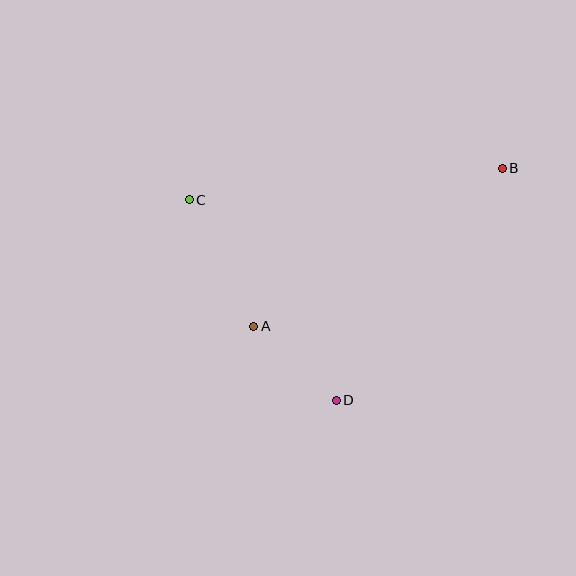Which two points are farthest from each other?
Points B and C are farthest from each other.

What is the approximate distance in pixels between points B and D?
The distance between B and D is approximately 285 pixels.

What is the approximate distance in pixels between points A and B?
The distance between A and B is approximately 295 pixels.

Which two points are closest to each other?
Points A and D are closest to each other.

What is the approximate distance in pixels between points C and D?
The distance between C and D is approximately 248 pixels.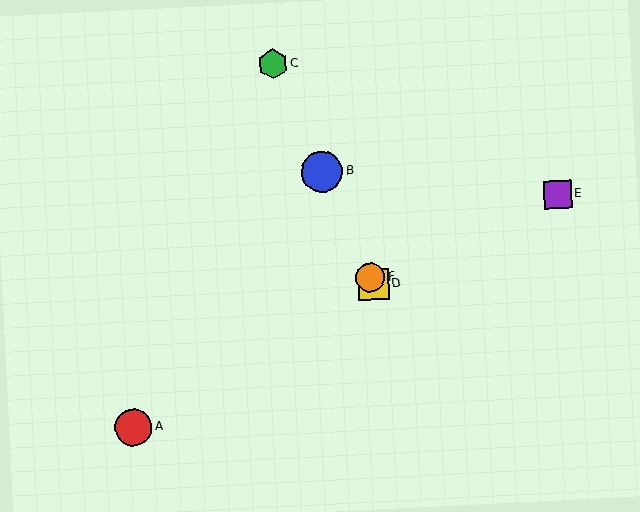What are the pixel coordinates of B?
Object B is at (322, 172).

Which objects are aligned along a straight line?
Objects B, C, D, F are aligned along a straight line.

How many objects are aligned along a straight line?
4 objects (B, C, D, F) are aligned along a straight line.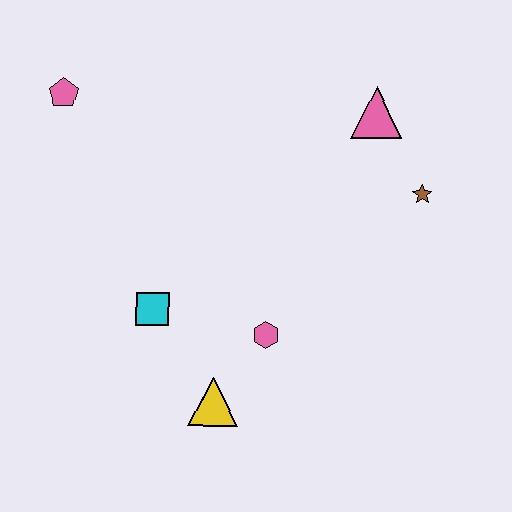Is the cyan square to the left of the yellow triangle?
Yes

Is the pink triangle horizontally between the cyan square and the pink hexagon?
No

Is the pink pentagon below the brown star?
No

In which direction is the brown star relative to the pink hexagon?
The brown star is to the right of the pink hexagon.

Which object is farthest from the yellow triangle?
The pink pentagon is farthest from the yellow triangle.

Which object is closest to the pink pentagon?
The cyan square is closest to the pink pentagon.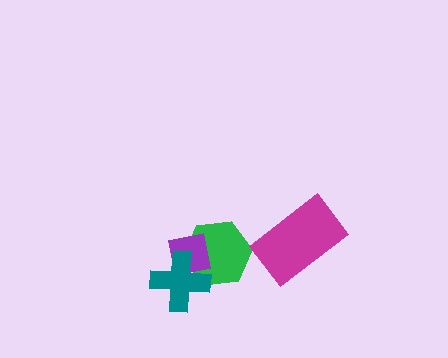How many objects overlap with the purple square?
2 objects overlap with the purple square.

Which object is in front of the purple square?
The teal cross is in front of the purple square.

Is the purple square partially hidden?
Yes, it is partially covered by another shape.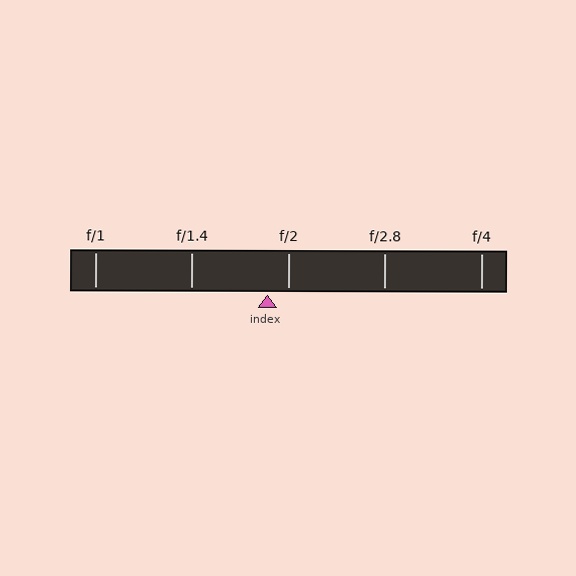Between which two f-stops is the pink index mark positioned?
The index mark is between f/1.4 and f/2.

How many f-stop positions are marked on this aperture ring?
There are 5 f-stop positions marked.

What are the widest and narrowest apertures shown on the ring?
The widest aperture shown is f/1 and the narrowest is f/4.